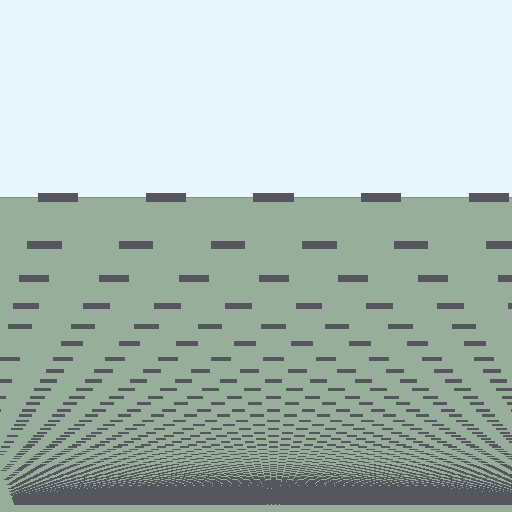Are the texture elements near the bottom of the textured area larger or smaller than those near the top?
Smaller. The gradient is inverted — elements near the bottom are smaller and denser.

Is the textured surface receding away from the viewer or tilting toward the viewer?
The surface appears to tilt toward the viewer. Texture elements get larger and sparser toward the top.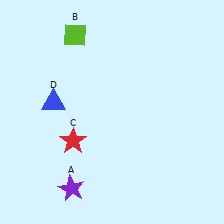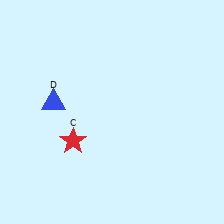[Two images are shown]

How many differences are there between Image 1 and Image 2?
There are 2 differences between the two images.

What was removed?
The lime diamond (B), the purple star (A) were removed in Image 2.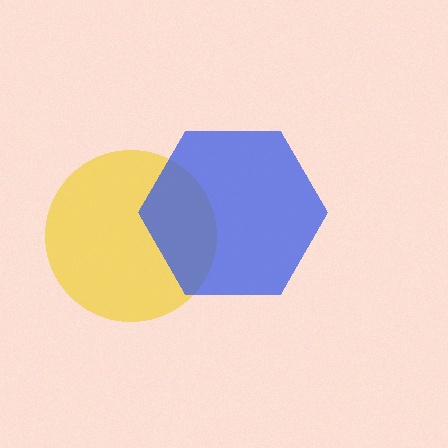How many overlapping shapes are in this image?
There are 2 overlapping shapes in the image.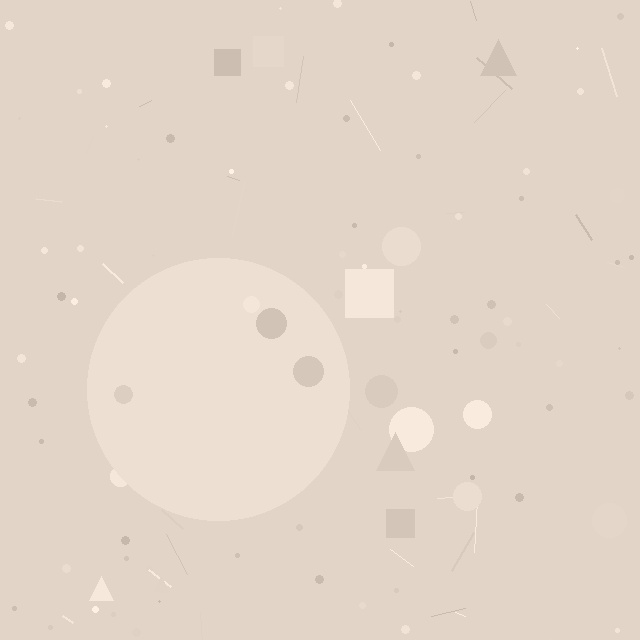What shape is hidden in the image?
A circle is hidden in the image.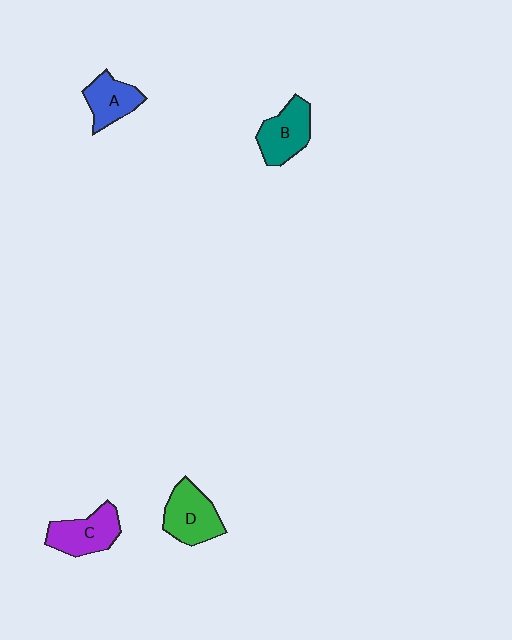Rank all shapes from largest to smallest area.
From largest to smallest: D (green), C (purple), B (teal), A (blue).